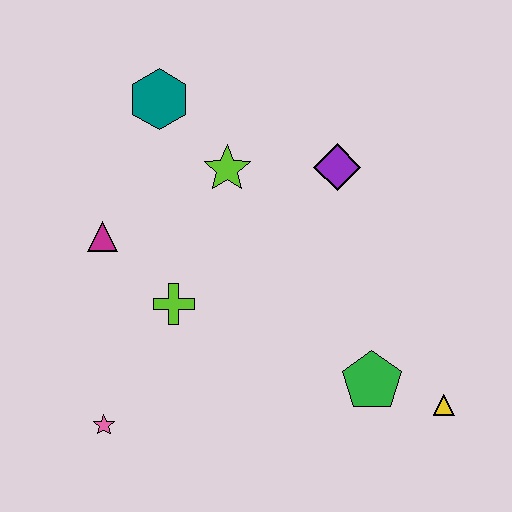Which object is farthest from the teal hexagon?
The yellow triangle is farthest from the teal hexagon.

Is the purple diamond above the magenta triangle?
Yes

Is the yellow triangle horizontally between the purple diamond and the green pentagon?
No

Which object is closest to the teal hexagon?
The lime star is closest to the teal hexagon.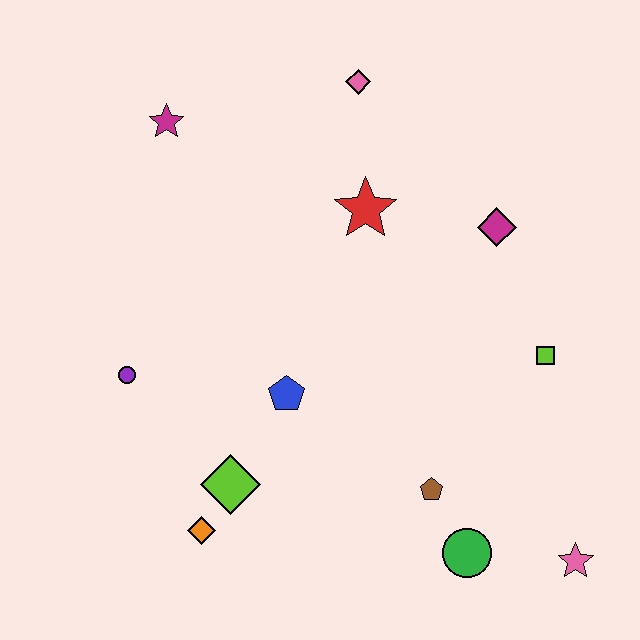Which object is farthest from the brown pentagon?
The magenta star is farthest from the brown pentagon.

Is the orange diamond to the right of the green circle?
No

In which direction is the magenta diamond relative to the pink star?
The magenta diamond is above the pink star.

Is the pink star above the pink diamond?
No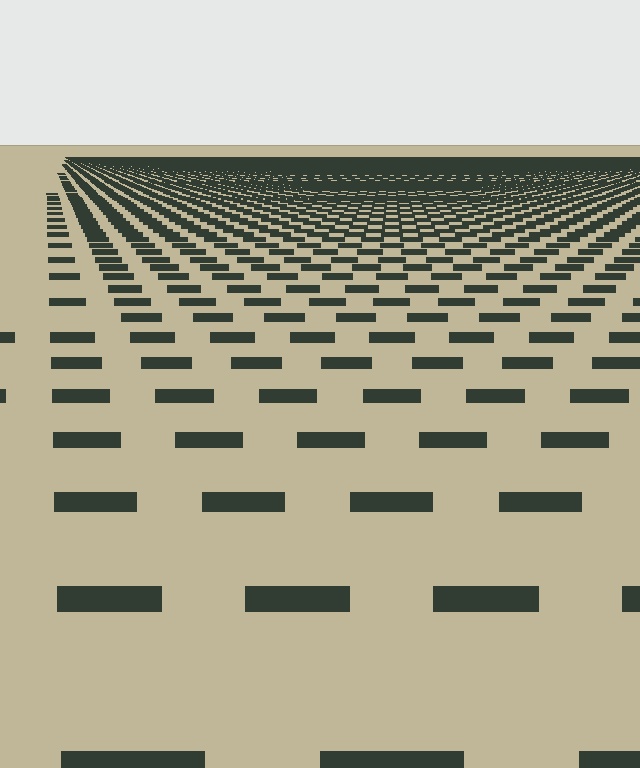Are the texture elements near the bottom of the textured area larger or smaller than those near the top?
Larger. Near the bottom, elements are closer to the viewer and appear at a bigger on-screen size.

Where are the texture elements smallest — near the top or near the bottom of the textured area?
Near the top.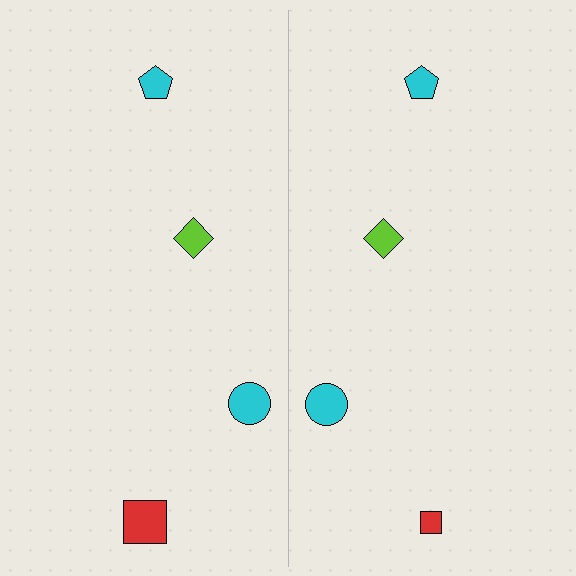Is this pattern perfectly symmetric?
No, the pattern is not perfectly symmetric. The red square on the right side has a different size than its mirror counterpart.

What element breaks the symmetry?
The red square on the right side has a different size than its mirror counterpart.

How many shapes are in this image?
There are 8 shapes in this image.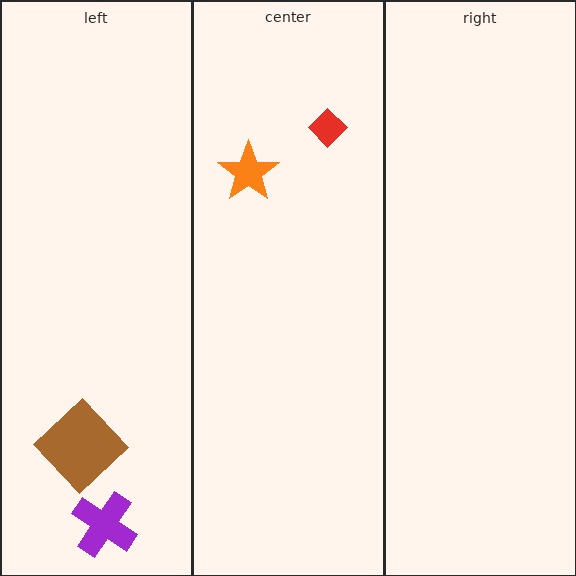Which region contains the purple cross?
The left region.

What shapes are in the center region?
The orange star, the red diamond.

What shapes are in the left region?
The brown diamond, the purple cross.